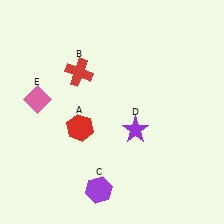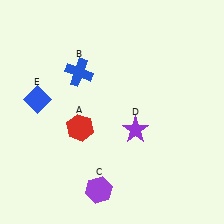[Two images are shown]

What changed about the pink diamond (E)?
In Image 1, E is pink. In Image 2, it changed to blue.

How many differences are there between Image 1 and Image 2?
There are 2 differences between the two images.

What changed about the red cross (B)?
In Image 1, B is red. In Image 2, it changed to blue.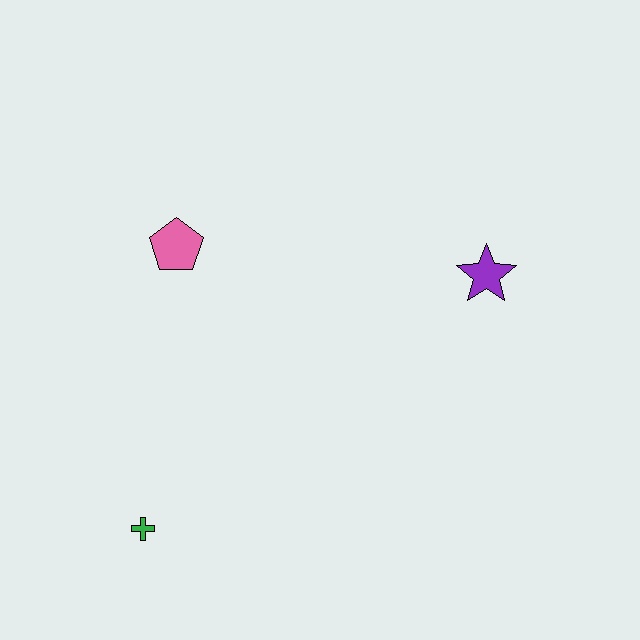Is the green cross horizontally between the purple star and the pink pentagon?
No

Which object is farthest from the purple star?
The green cross is farthest from the purple star.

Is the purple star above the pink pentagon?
No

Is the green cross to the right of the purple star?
No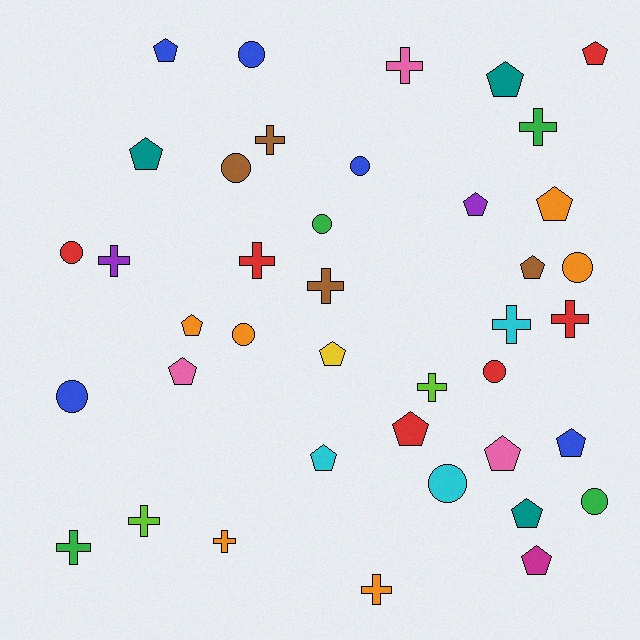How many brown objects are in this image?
There are 4 brown objects.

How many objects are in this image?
There are 40 objects.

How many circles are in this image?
There are 11 circles.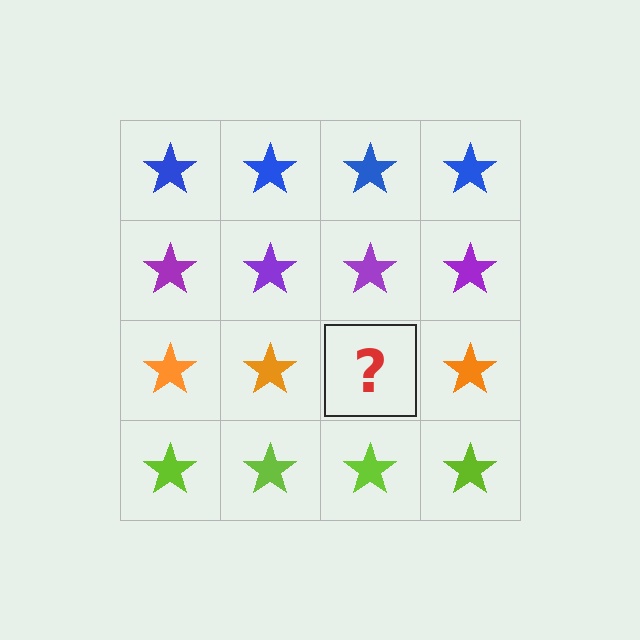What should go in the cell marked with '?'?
The missing cell should contain an orange star.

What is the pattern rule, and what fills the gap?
The rule is that each row has a consistent color. The gap should be filled with an orange star.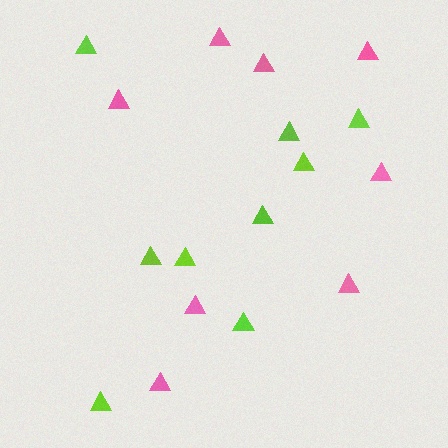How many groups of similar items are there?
There are 2 groups: one group of lime triangles (9) and one group of pink triangles (8).